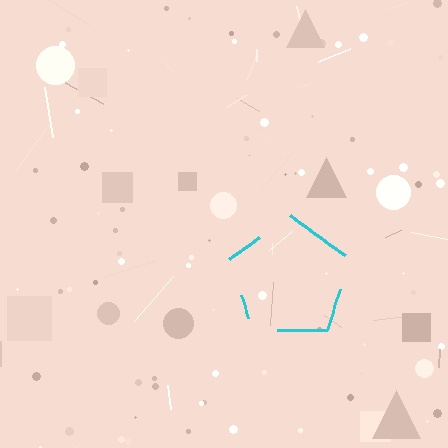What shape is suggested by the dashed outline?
The dashed outline suggests a pentagon.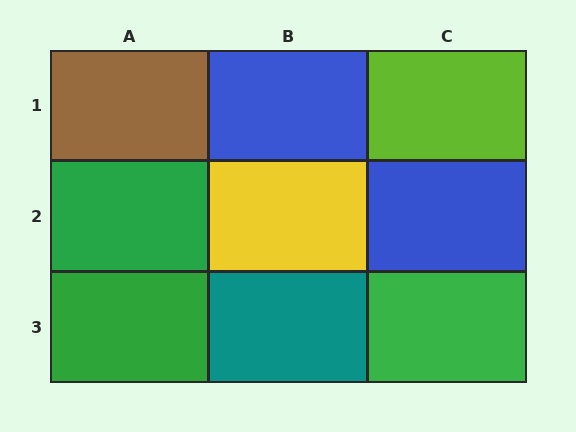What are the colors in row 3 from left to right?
Green, teal, green.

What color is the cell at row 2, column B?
Yellow.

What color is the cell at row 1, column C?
Lime.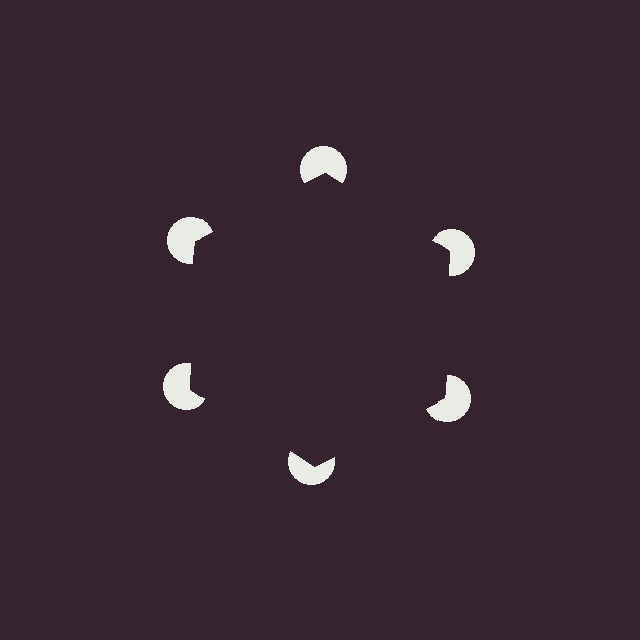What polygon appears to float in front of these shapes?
An illusory hexagon — its edges are inferred from the aligned wedge cuts in the pac-man discs, not physically drawn.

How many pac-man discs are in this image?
There are 6 — one at each vertex of the illusory hexagon.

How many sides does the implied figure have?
6 sides.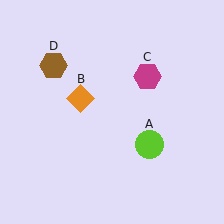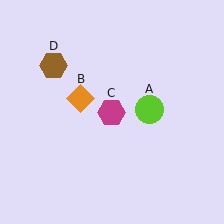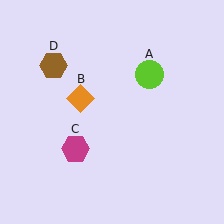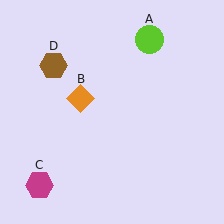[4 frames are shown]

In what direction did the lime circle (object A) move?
The lime circle (object A) moved up.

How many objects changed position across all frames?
2 objects changed position: lime circle (object A), magenta hexagon (object C).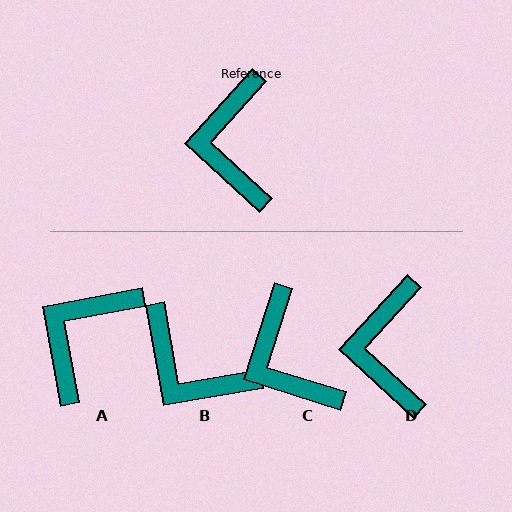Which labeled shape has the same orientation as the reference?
D.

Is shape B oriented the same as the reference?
No, it is off by about 52 degrees.